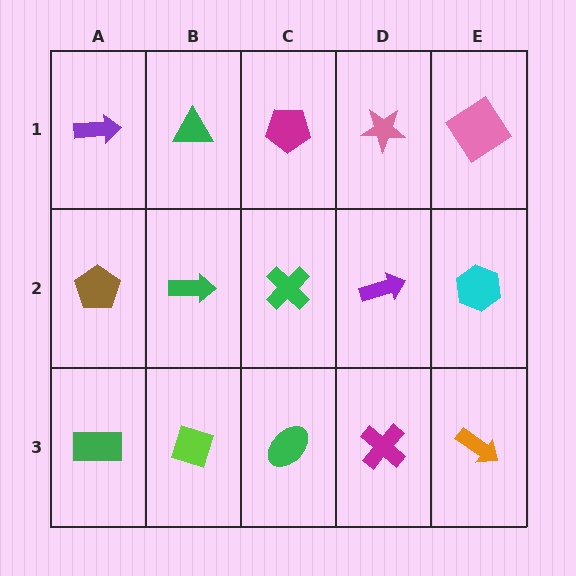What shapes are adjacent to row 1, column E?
A cyan hexagon (row 2, column E), a pink star (row 1, column D).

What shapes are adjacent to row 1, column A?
A brown pentagon (row 2, column A), a green triangle (row 1, column B).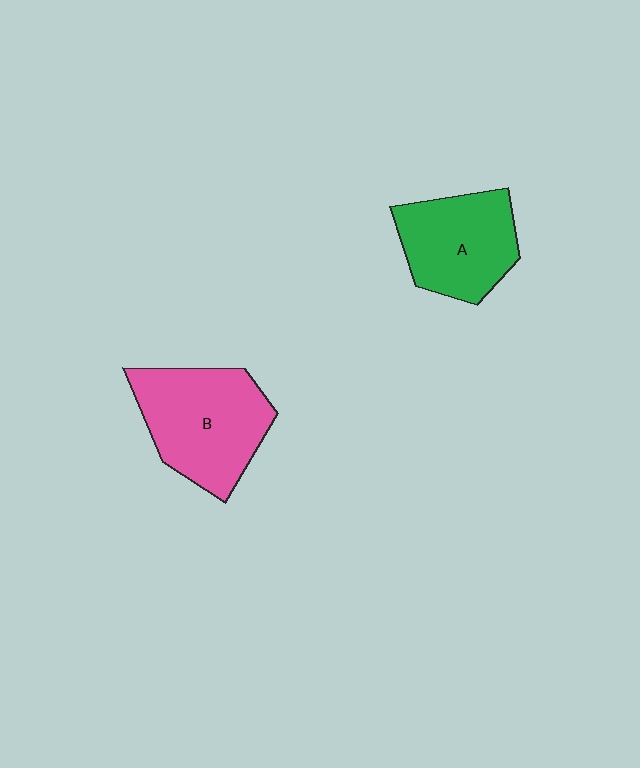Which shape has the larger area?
Shape B (pink).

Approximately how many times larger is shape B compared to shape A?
Approximately 1.2 times.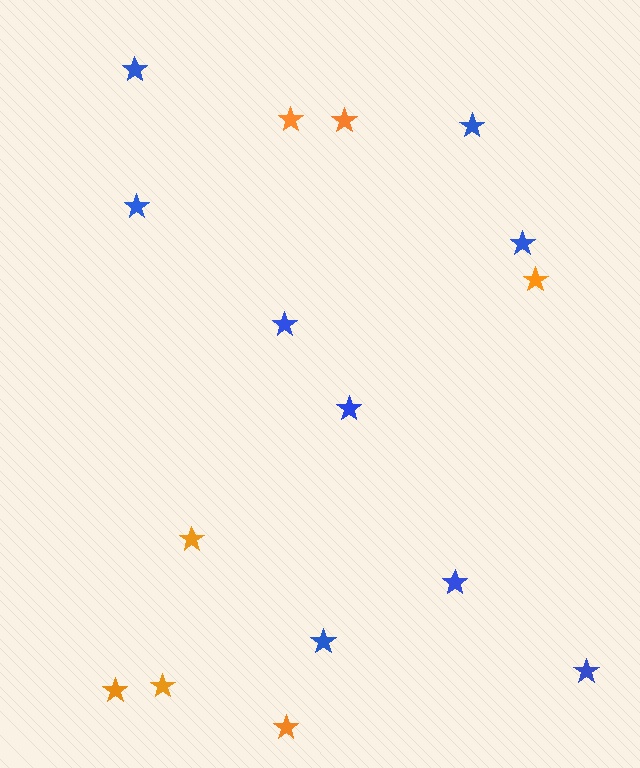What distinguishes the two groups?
There are 2 groups: one group of blue stars (9) and one group of orange stars (7).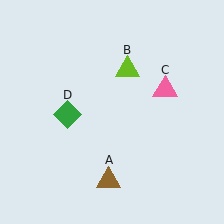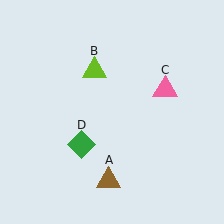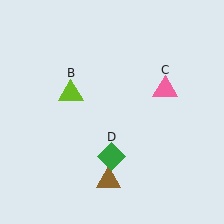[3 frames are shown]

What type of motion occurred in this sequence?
The lime triangle (object B), green diamond (object D) rotated counterclockwise around the center of the scene.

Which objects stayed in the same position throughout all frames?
Brown triangle (object A) and pink triangle (object C) remained stationary.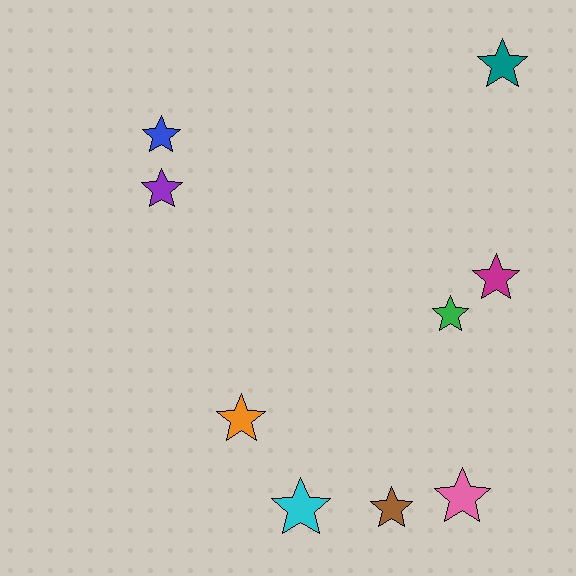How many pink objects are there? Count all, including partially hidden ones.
There is 1 pink object.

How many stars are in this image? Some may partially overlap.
There are 9 stars.